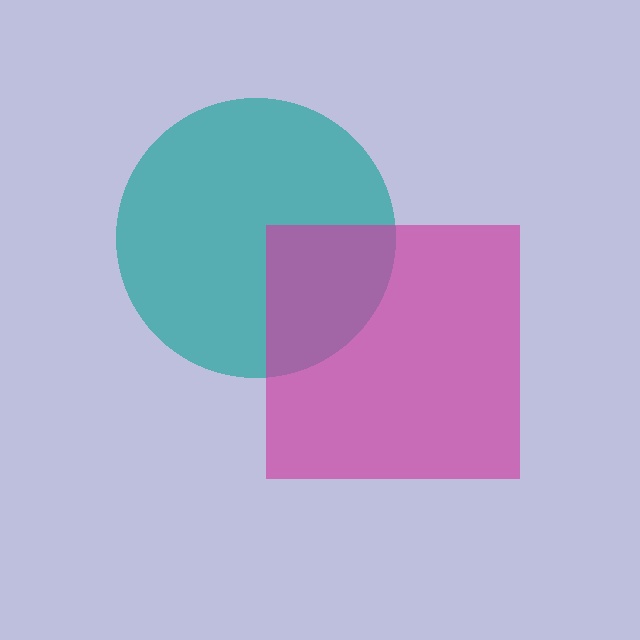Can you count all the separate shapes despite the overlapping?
Yes, there are 2 separate shapes.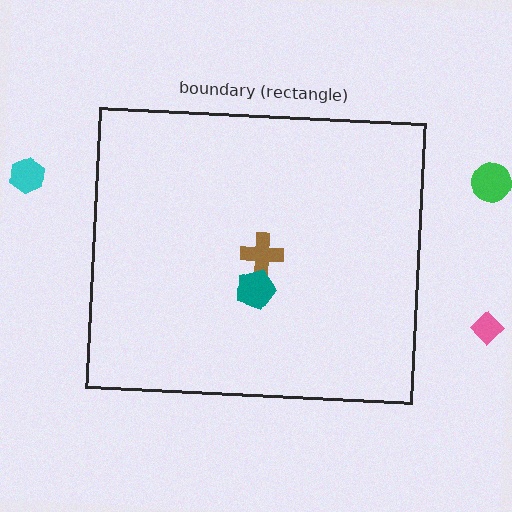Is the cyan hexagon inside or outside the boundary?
Outside.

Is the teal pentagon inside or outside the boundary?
Inside.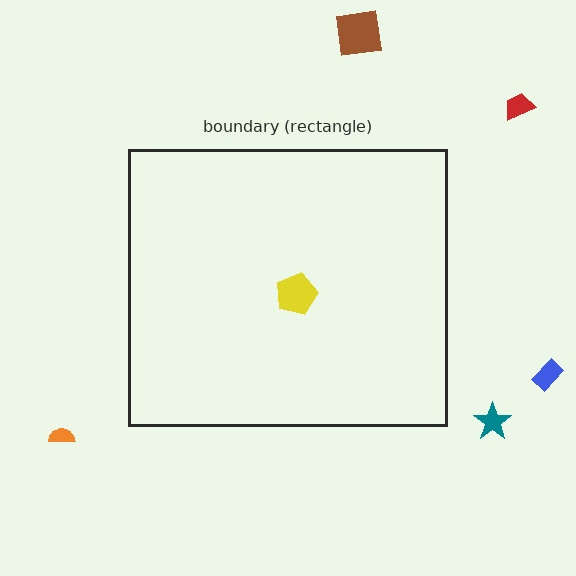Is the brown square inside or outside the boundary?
Outside.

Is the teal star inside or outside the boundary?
Outside.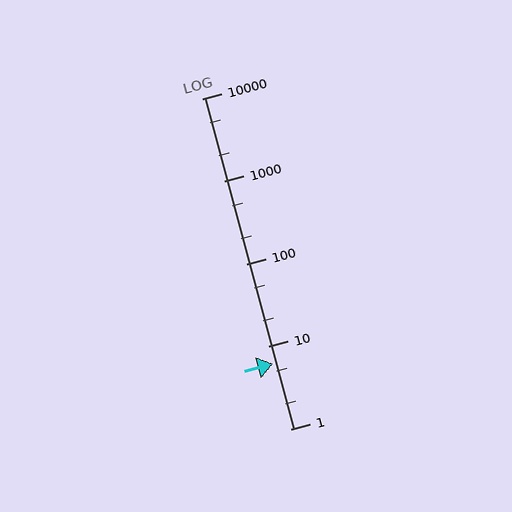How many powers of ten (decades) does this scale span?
The scale spans 4 decades, from 1 to 10000.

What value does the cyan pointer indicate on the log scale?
The pointer indicates approximately 6.1.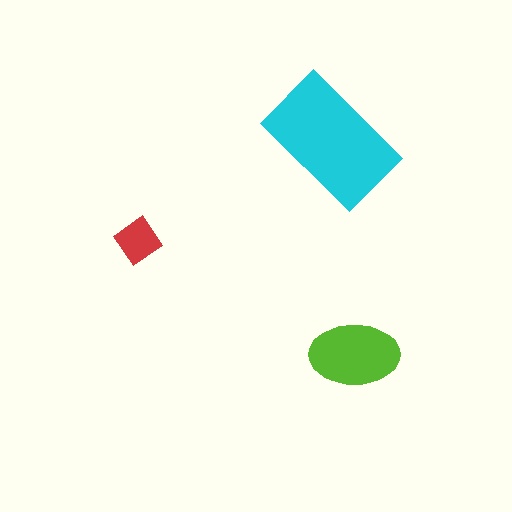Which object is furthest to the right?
The lime ellipse is rightmost.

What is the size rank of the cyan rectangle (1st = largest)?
1st.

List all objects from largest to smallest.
The cyan rectangle, the lime ellipse, the red diamond.